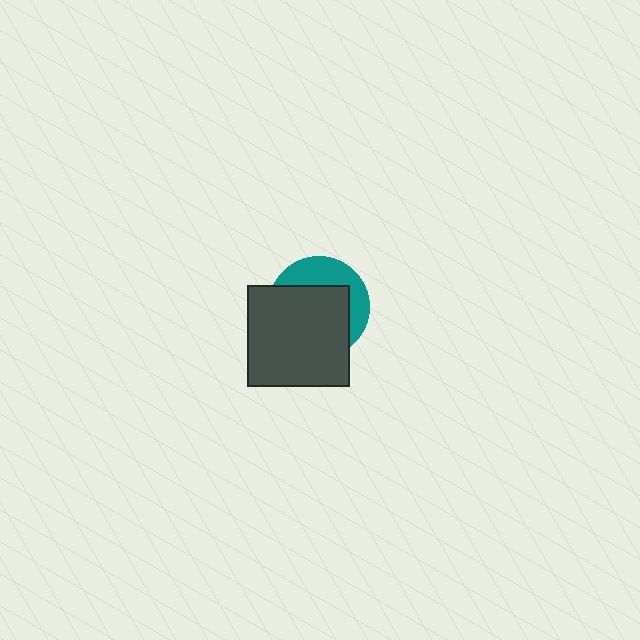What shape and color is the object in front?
The object in front is a dark gray square.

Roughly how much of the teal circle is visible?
A small part of it is visible (roughly 36%).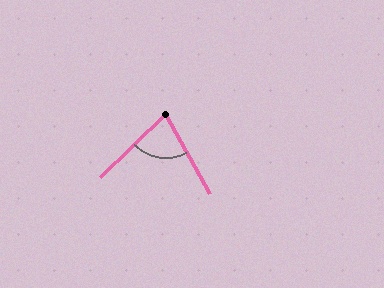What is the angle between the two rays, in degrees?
Approximately 75 degrees.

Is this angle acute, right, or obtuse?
It is acute.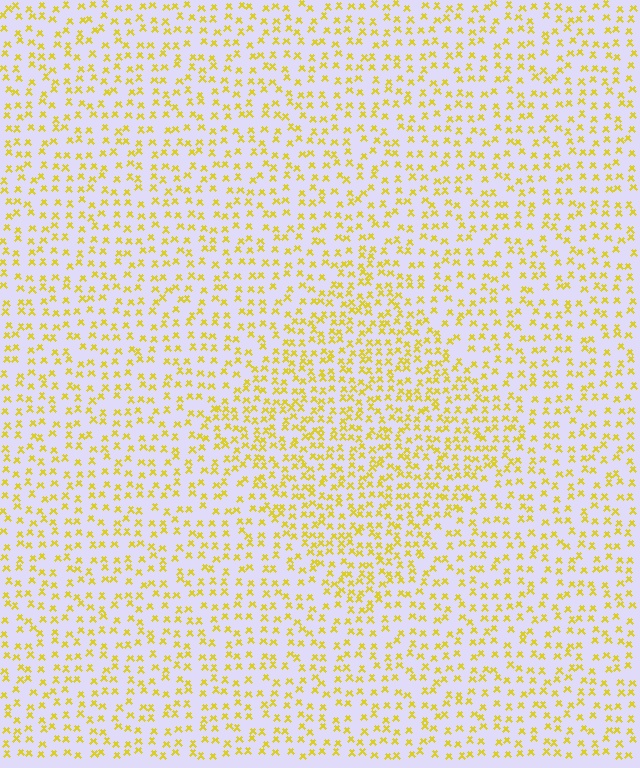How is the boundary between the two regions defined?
The boundary is defined by a change in element density (approximately 1.6x ratio). All elements are the same color, size, and shape.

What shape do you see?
I see a diamond.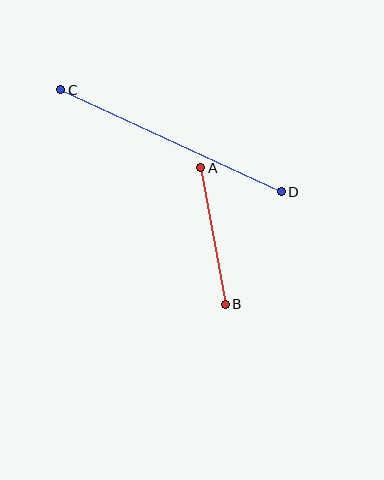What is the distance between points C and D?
The distance is approximately 243 pixels.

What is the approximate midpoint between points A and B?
The midpoint is at approximately (213, 236) pixels.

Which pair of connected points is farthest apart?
Points C and D are farthest apart.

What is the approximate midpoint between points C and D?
The midpoint is at approximately (171, 141) pixels.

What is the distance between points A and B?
The distance is approximately 138 pixels.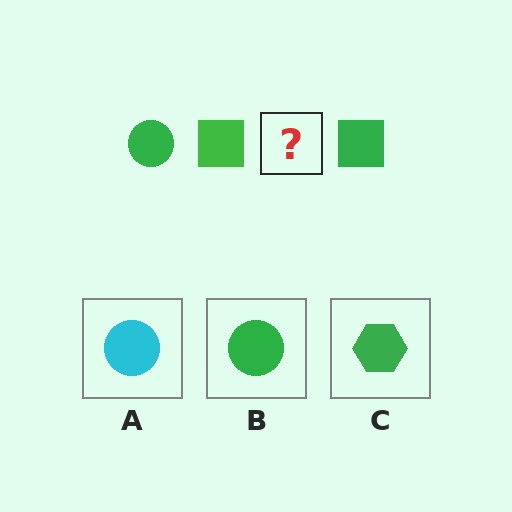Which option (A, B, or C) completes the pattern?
B.